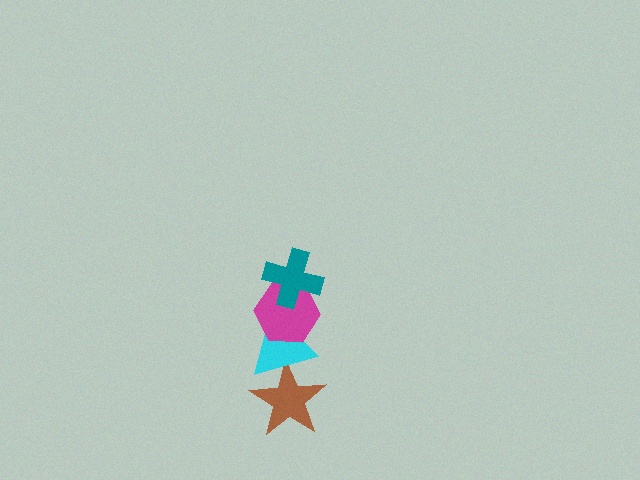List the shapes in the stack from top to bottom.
From top to bottom: the teal cross, the magenta hexagon, the cyan triangle, the brown star.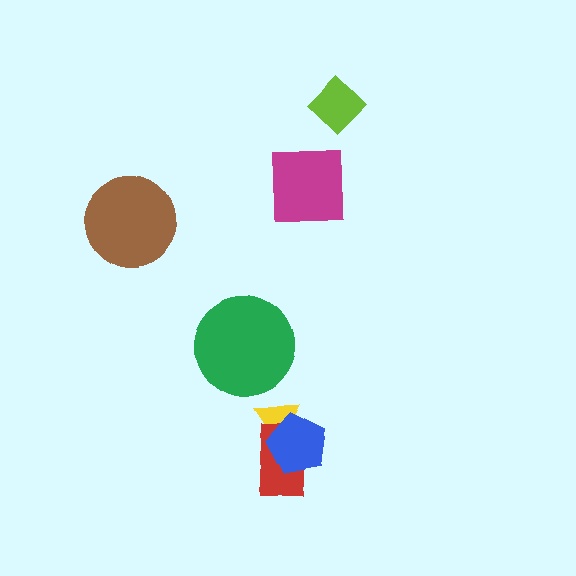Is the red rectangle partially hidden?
Yes, it is partially covered by another shape.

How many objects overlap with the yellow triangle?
2 objects overlap with the yellow triangle.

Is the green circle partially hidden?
No, no other shape covers it.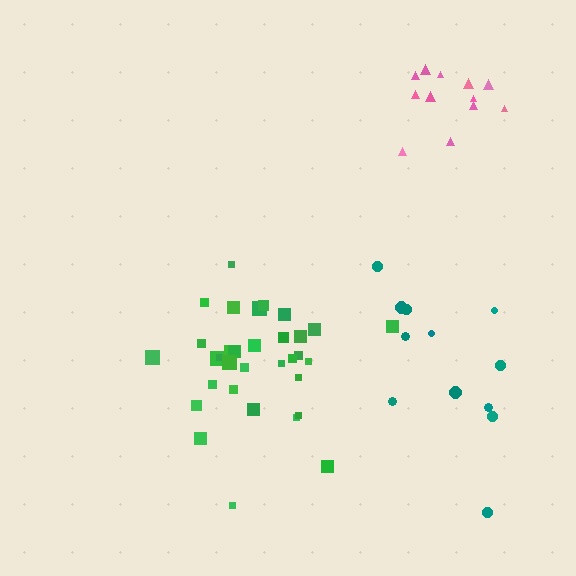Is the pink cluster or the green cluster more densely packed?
Pink.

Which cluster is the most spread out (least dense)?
Teal.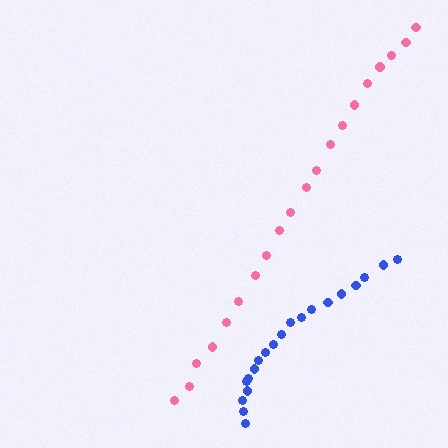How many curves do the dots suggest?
There are 2 distinct paths.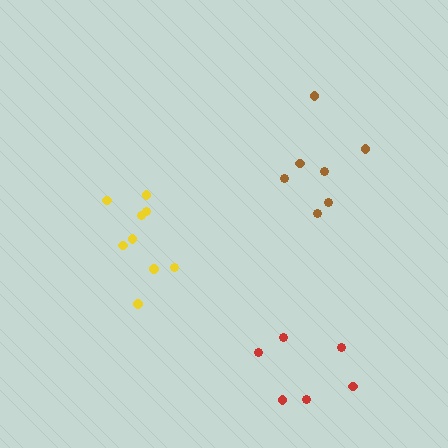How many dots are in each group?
Group 1: 6 dots, Group 2: 7 dots, Group 3: 9 dots (22 total).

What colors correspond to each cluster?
The clusters are colored: red, brown, yellow.